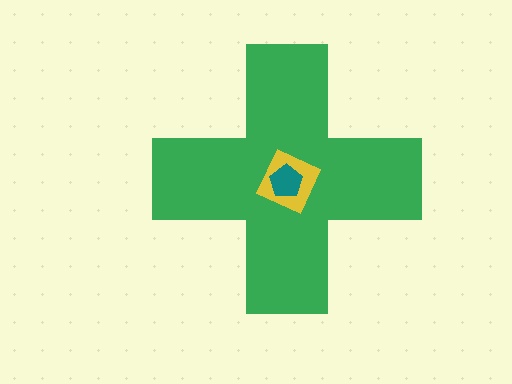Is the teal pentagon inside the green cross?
Yes.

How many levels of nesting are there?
3.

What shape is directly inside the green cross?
The yellow diamond.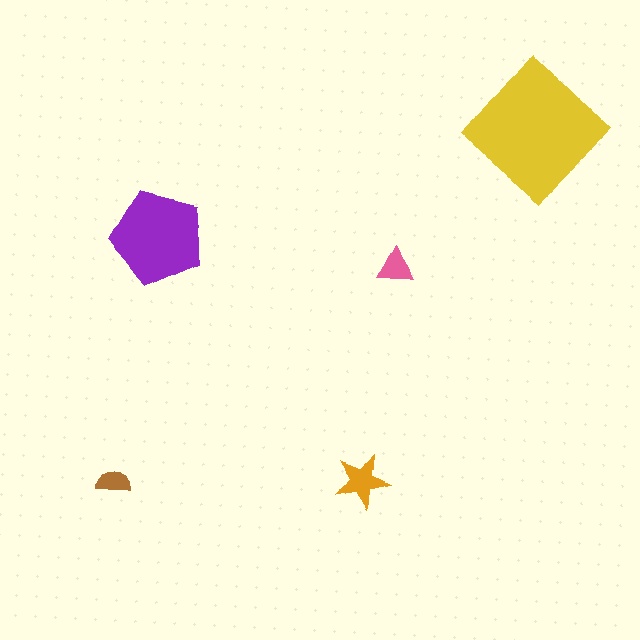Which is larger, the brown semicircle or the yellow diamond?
The yellow diamond.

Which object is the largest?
The yellow diamond.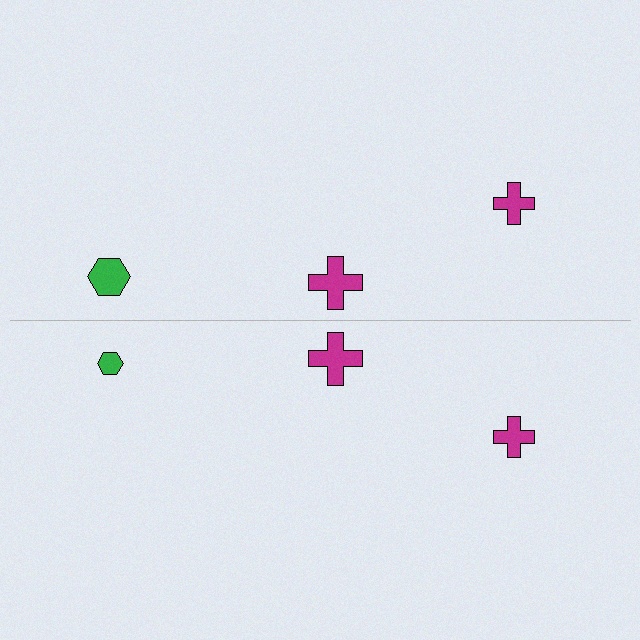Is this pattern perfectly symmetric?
No, the pattern is not perfectly symmetric. The green hexagon on the bottom side has a different size than its mirror counterpart.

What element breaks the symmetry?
The green hexagon on the bottom side has a different size than its mirror counterpart.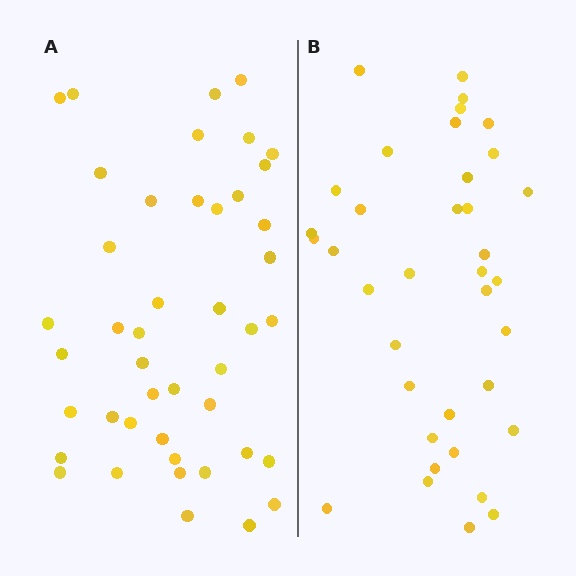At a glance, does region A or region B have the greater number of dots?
Region A (the left region) has more dots.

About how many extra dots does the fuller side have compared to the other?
Region A has roughly 8 or so more dots than region B.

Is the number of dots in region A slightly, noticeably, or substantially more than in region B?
Region A has only slightly more — the two regions are fairly close. The ratio is roughly 1.2 to 1.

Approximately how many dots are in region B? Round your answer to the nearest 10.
About 40 dots. (The exact count is 37, which rounds to 40.)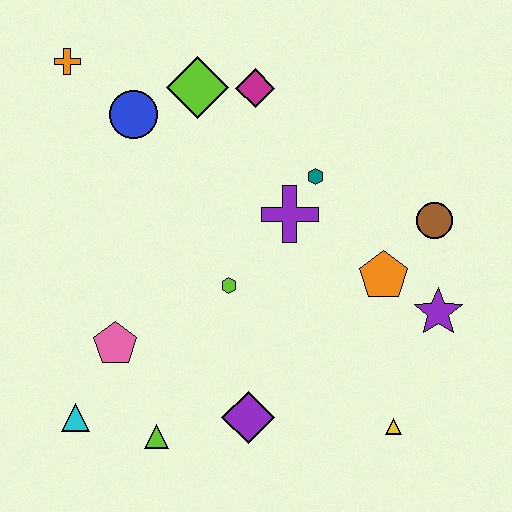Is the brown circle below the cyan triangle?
No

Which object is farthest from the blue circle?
The yellow triangle is farthest from the blue circle.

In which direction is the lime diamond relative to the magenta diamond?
The lime diamond is to the left of the magenta diamond.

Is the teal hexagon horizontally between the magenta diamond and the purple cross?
No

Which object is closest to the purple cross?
The teal hexagon is closest to the purple cross.